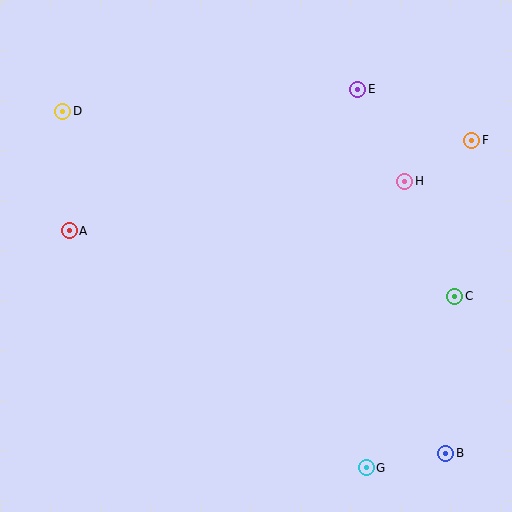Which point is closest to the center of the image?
Point H at (405, 181) is closest to the center.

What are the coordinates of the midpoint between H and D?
The midpoint between H and D is at (234, 146).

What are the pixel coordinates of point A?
Point A is at (69, 231).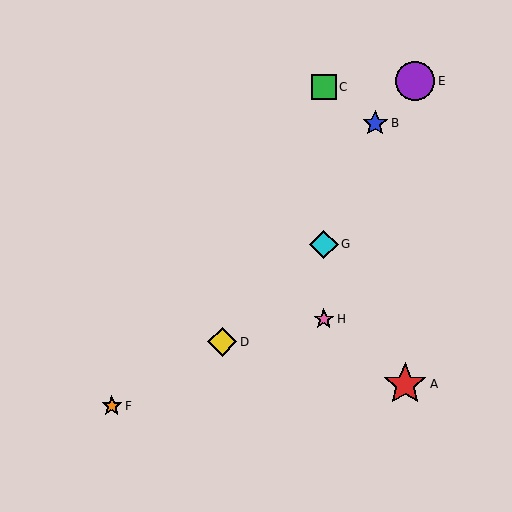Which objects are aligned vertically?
Objects C, G, H are aligned vertically.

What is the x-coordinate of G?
Object G is at x≈324.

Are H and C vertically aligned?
Yes, both are at x≈324.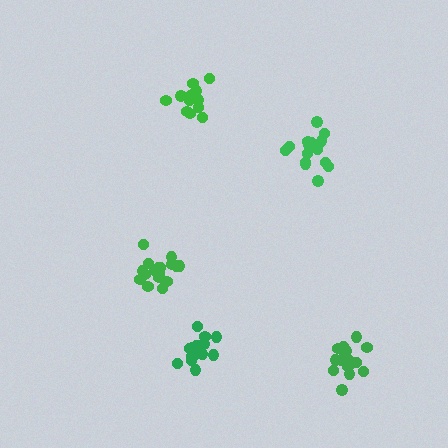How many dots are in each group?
Group 1: 16 dots, Group 2: 17 dots, Group 3: 15 dots, Group 4: 13 dots, Group 5: 16 dots (77 total).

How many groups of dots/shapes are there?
There are 5 groups.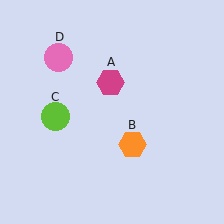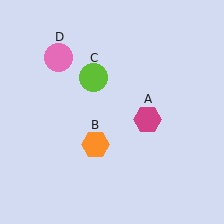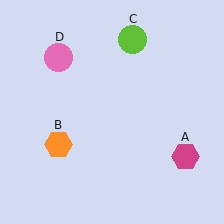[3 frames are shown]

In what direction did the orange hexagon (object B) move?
The orange hexagon (object B) moved left.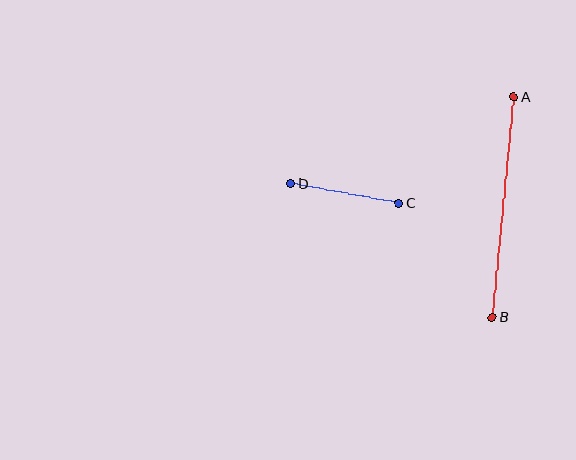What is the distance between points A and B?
The distance is approximately 221 pixels.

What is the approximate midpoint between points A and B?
The midpoint is at approximately (503, 207) pixels.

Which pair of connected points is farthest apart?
Points A and B are farthest apart.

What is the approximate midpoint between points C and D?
The midpoint is at approximately (345, 193) pixels.